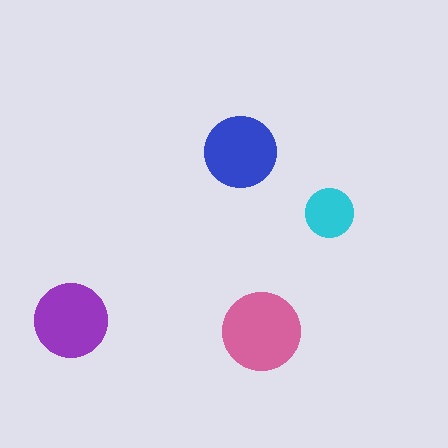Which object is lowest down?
The pink circle is bottommost.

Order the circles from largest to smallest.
the pink one, the purple one, the blue one, the cyan one.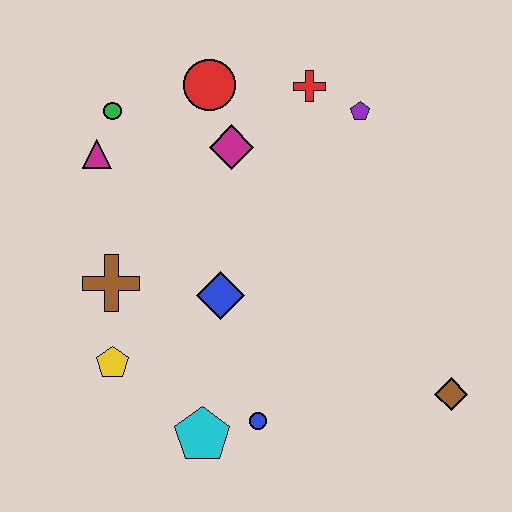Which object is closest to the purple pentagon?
The red cross is closest to the purple pentagon.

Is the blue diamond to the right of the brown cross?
Yes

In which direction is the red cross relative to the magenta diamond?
The red cross is to the right of the magenta diamond.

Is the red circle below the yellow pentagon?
No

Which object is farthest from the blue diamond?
The brown diamond is farthest from the blue diamond.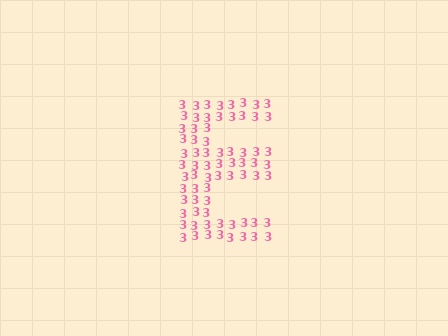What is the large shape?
The large shape is the letter E.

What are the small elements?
The small elements are digit 3's.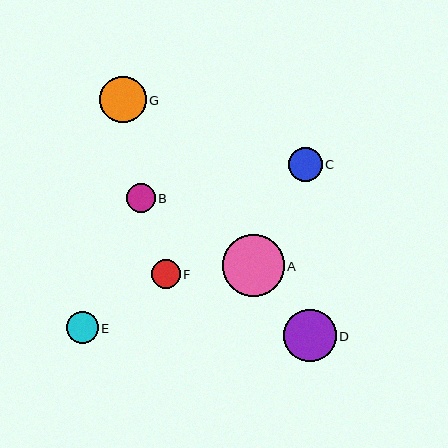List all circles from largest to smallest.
From largest to smallest: A, D, G, C, E, B, F.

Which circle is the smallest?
Circle F is the smallest with a size of approximately 29 pixels.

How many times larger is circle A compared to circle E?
Circle A is approximately 1.9 times the size of circle E.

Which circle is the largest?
Circle A is the largest with a size of approximately 62 pixels.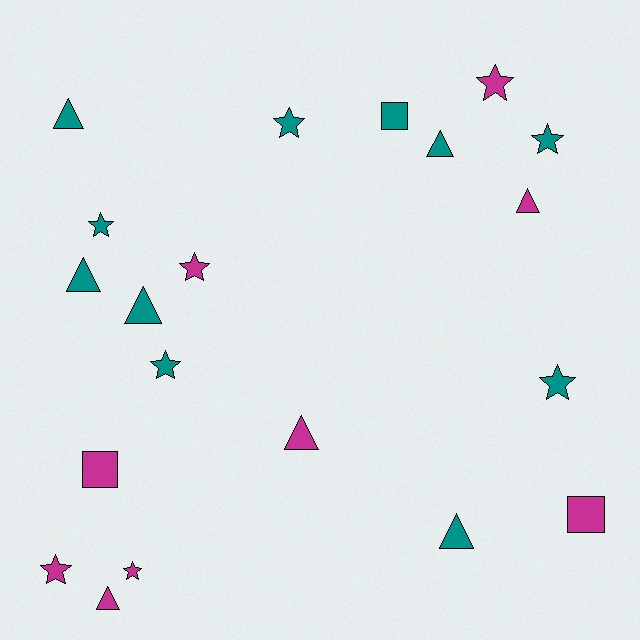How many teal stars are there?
There are 5 teal stars.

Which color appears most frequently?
Teal, with 11 objects.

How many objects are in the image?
There are 20 objects.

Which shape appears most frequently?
Star, with 9 objects.